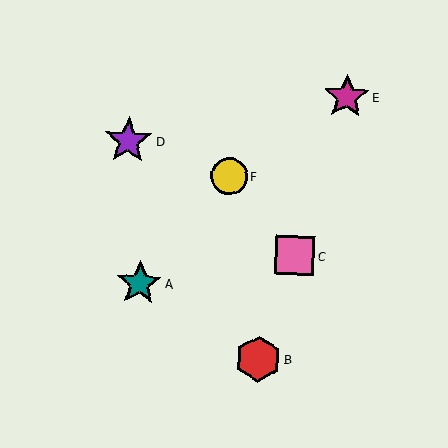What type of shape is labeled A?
Shape A is a teal star.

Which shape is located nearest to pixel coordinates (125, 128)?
The purple star (labeled D) at (128, 141) is nearest to that location.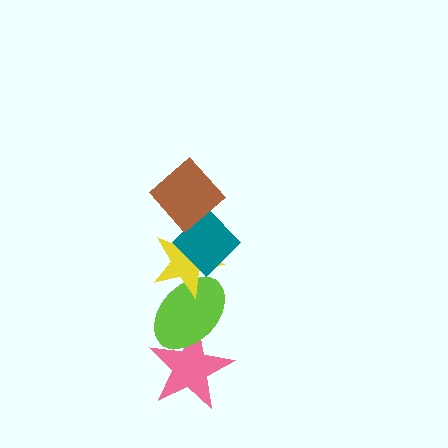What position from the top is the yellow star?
The yellow star is 3rd from the top.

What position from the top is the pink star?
The pink star is 5th from the top.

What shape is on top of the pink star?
The lime ellipse is on top of the pink star.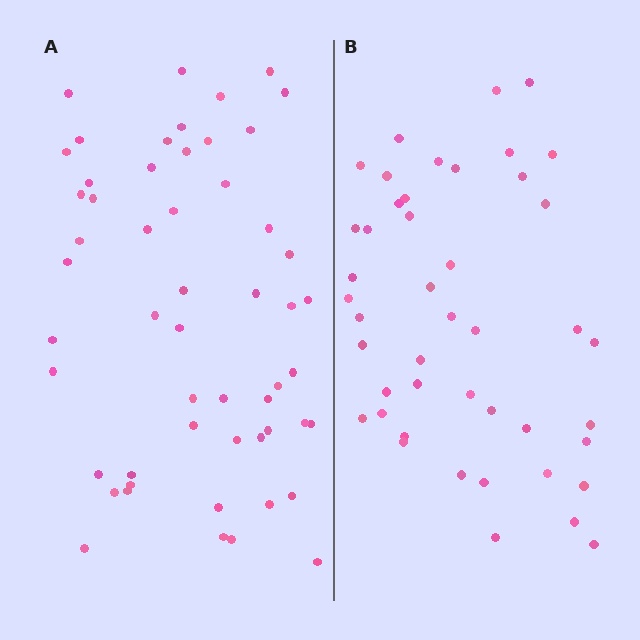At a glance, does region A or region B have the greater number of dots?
Region A (the left region) has more dots.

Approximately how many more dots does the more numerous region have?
Region A has roughly 8 or so more dots than region B.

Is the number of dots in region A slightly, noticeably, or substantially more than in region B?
Region A has only slightly more — the two regions are fairly close. The ratio is roughly 1.2 to 1.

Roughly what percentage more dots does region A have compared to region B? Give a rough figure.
About 20% more.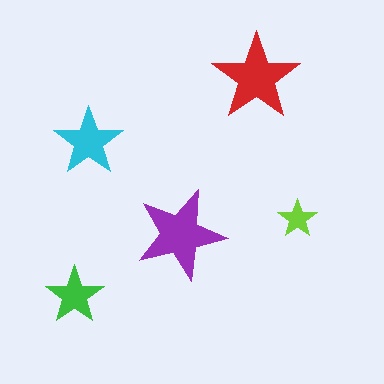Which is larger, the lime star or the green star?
The green one.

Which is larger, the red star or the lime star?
The red one.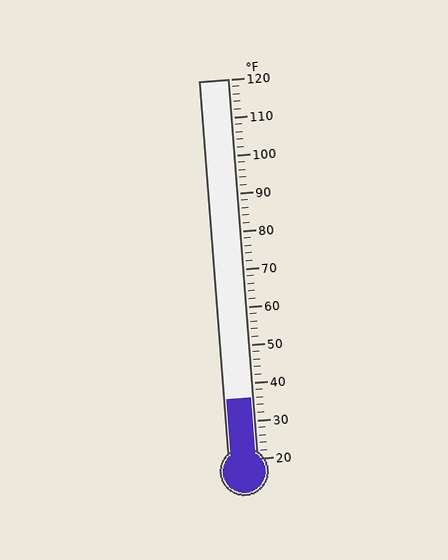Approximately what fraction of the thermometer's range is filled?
The thermometer is filled to approximately 15% of its range.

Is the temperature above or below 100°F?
The temperature is below 100°F.